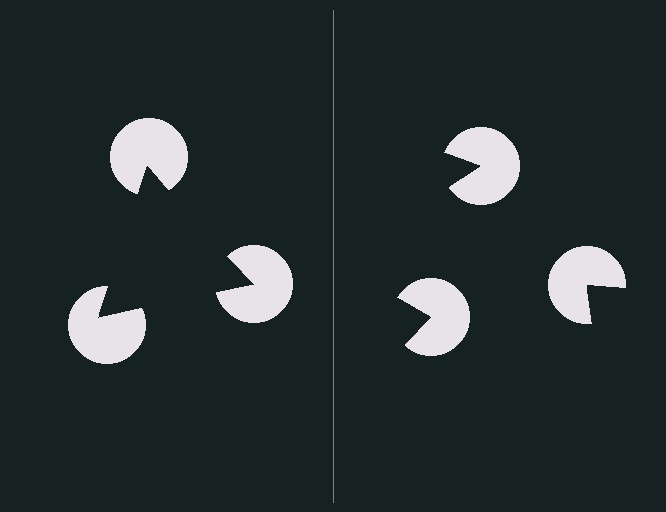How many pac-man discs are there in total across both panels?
6 — 3 on each side.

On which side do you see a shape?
An illusory triangle appears on the left side. On the right side the wedge cuts are rotated, so no coherent shape forms.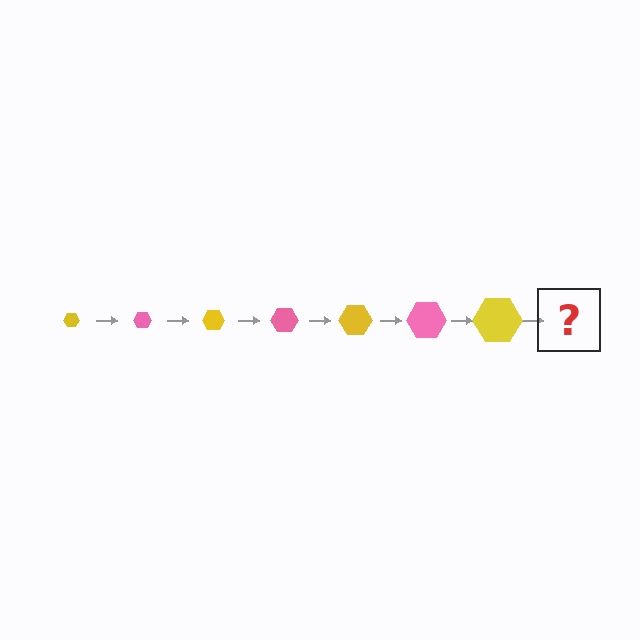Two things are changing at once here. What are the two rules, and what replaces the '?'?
The two rules are that the hexagon grows larger each step and the color cycles through yellow and pink. The '?' should be a pink hexagon, larger than the previous one.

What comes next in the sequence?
The next element should be a pink hexagon, larger than the previous one.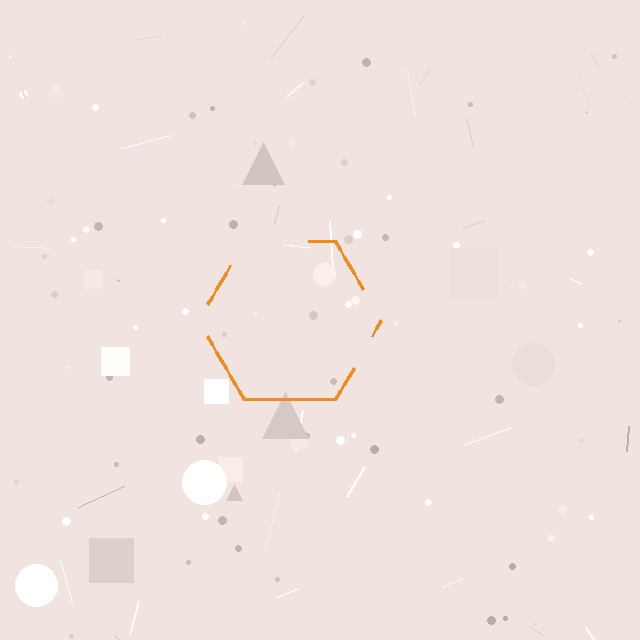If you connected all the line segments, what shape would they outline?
They would outline a hexagon.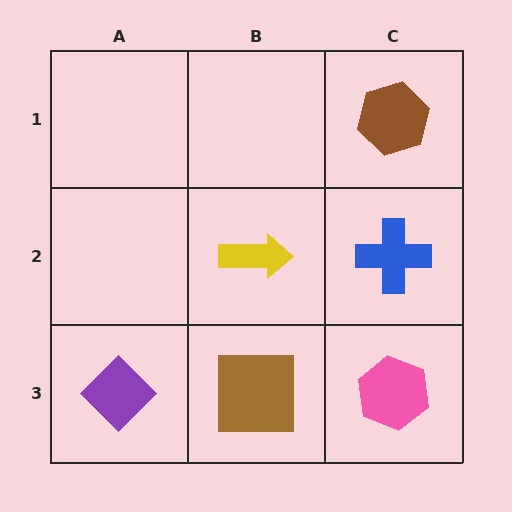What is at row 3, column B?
A brown square.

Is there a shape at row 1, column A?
No, that cell is empty.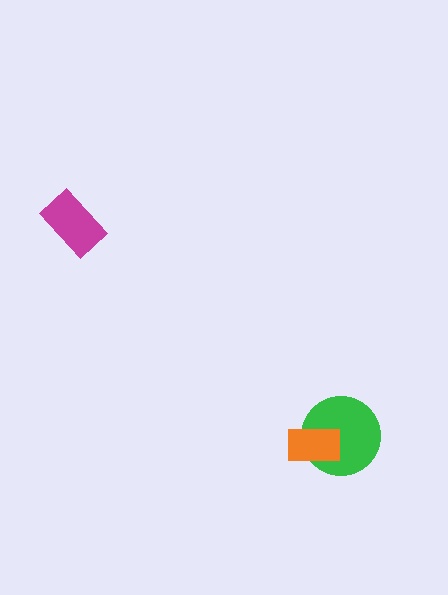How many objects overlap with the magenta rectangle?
0 objects overlap with the magenta rectangle.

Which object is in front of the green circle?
The orange rectangle is in front of the green circle.